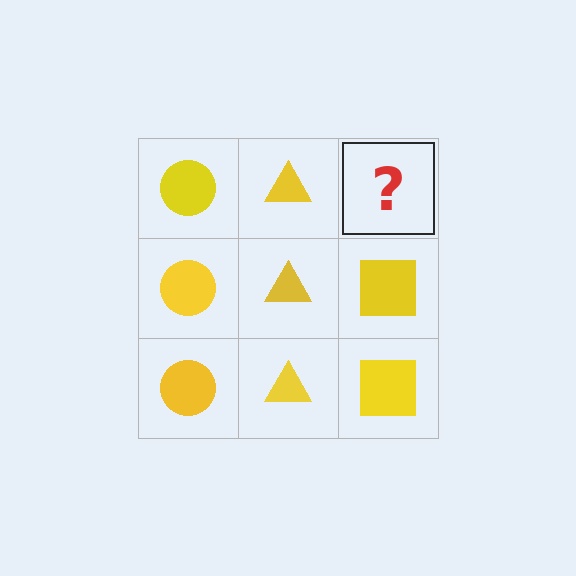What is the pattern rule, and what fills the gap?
The rule is that each column has a consistent shape. The gap should be filled with a yellow square.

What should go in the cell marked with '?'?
The missing cell should contain a yellow square.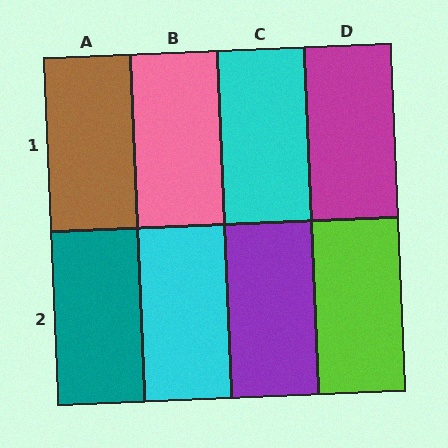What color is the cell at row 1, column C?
Cyan.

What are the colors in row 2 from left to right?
Teal, cyan, purple, lime.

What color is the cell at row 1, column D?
Magenta.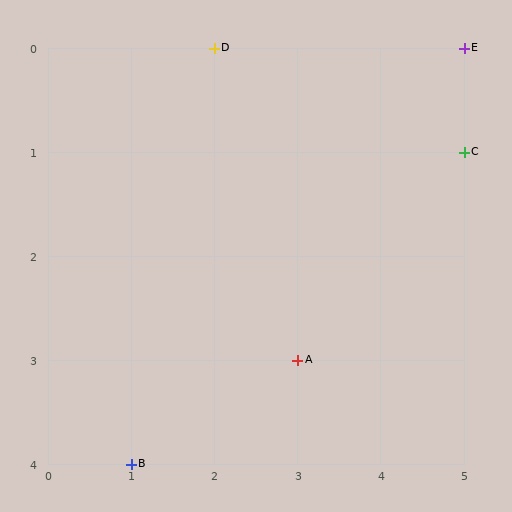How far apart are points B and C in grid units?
Points B and C are 4 columns and 3 rows apart (about 5.0 grid units diagonally).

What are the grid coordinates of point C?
Point C is at grid coordinates (5, 1).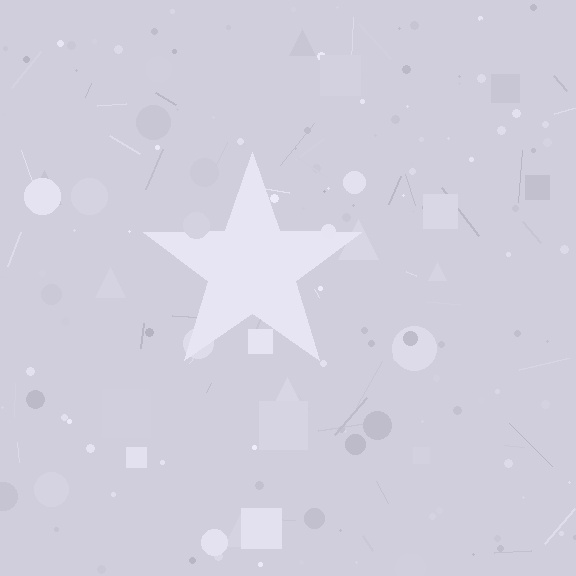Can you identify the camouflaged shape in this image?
The camouflaged shape is a star.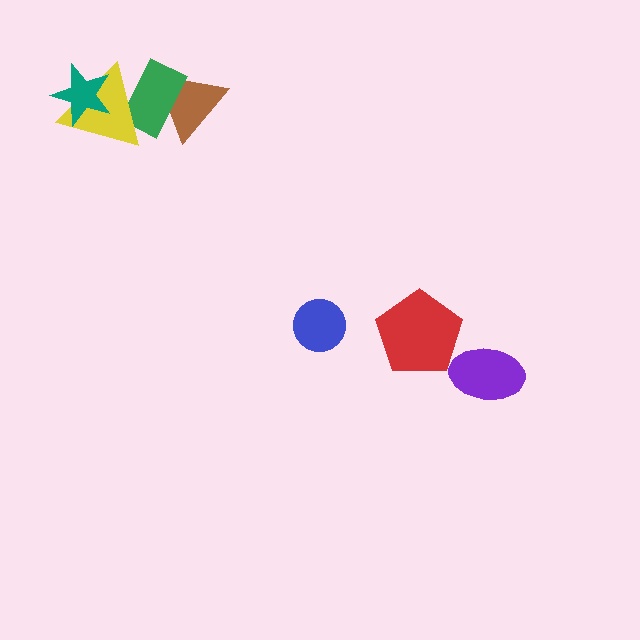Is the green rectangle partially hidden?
Yes, it is partially covered by another shape.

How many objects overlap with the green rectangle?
2 objects overlap with the green rectangle.